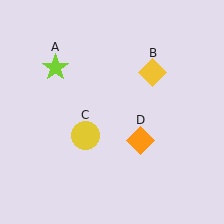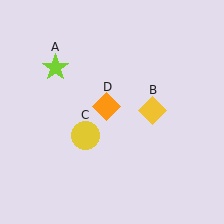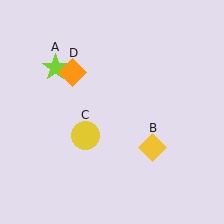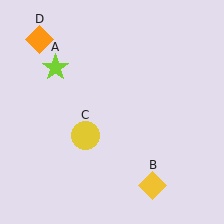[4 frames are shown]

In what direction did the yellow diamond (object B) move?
The yellow diamond (object B) moved down.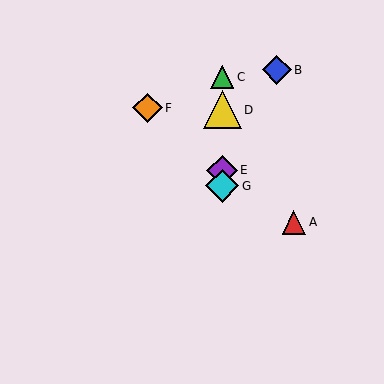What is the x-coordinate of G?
Object G is at x≈222.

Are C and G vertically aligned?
Yes, both are at x≈222.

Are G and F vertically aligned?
No, G is at x≈222 and F is at x≈147.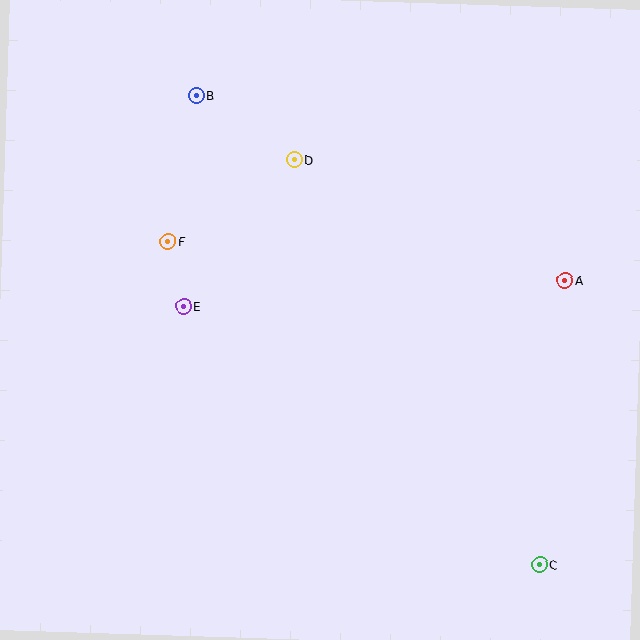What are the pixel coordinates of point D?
Point D is at (294, 160).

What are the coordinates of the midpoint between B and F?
The midpoint between B and F is at (182, 169).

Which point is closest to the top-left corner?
Point B is closest to the top-left corner.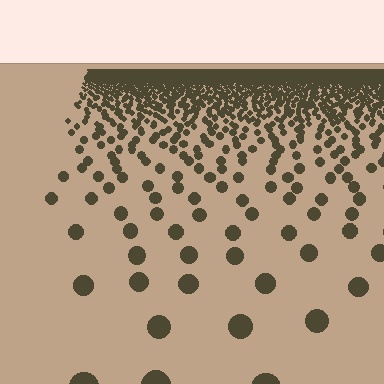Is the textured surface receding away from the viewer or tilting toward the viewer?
The surface is receding away from the viewer. Texture elements get smaller and denser toward the top.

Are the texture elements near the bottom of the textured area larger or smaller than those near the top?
Larger. Near the bottom, elements are closer to the viewer and appear at a bigger on-screen size.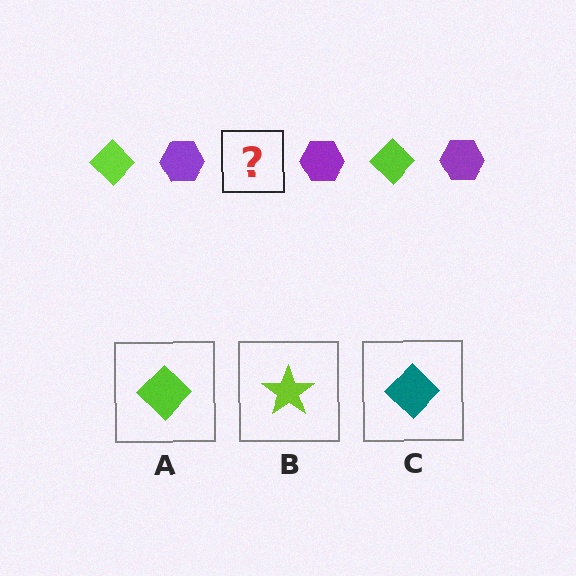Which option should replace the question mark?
Option A.